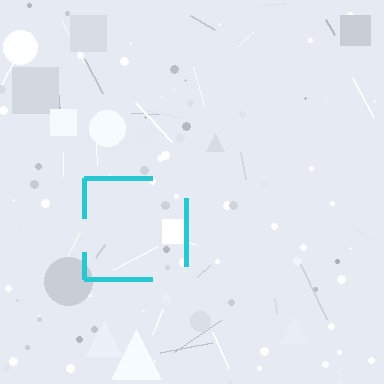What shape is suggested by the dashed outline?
The dashed outline suggests a square.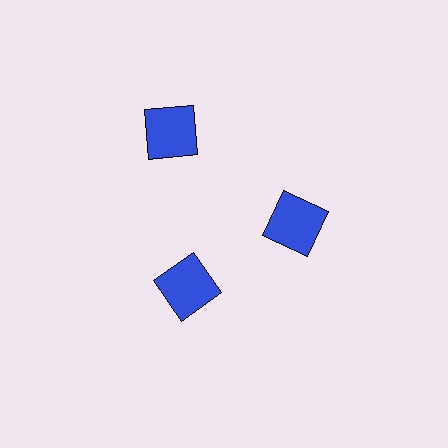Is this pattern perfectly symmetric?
No. The 3 blue squares are arranged in a ring, but one element near the 11 o'clock position is pushed outward from the center, breaking the 3-fold rotational symmetry.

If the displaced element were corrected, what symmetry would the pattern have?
It would have 3-fold rotational symmetry — the pattern would map onto itself every 120 degrees.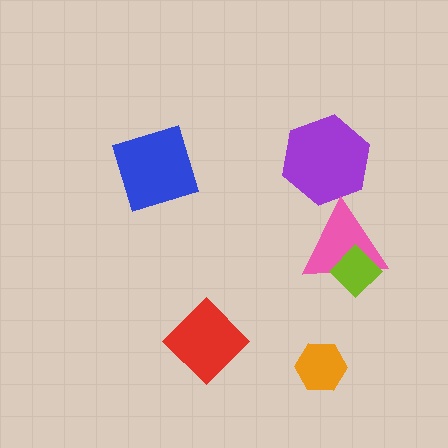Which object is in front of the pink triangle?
The lime diamond is in front of the pink triangle.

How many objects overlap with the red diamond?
0 objects overlap with the red diamond.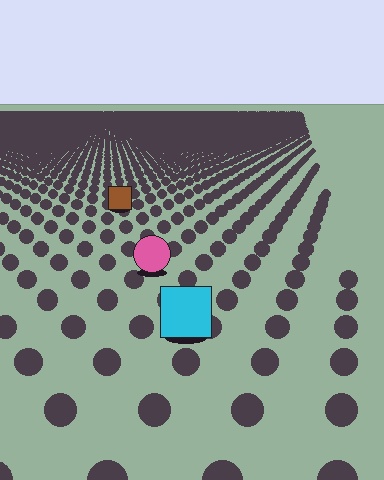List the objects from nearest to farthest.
From nearest to farthest: the cyan square, the pink circle, the brown square.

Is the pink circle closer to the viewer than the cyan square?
No. The cyan square is closer — you can tell from the texture gradient: the ground texture is coarser near it.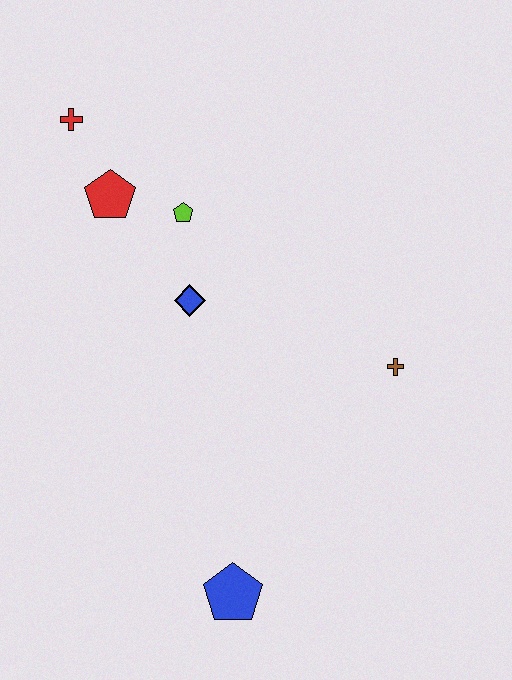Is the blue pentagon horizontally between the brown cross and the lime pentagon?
Yes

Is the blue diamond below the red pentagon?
Yes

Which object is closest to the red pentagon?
The lime pentagon is closest to the red pentagon.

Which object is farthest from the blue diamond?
The blue pentagon is farthest from the blue diamond.